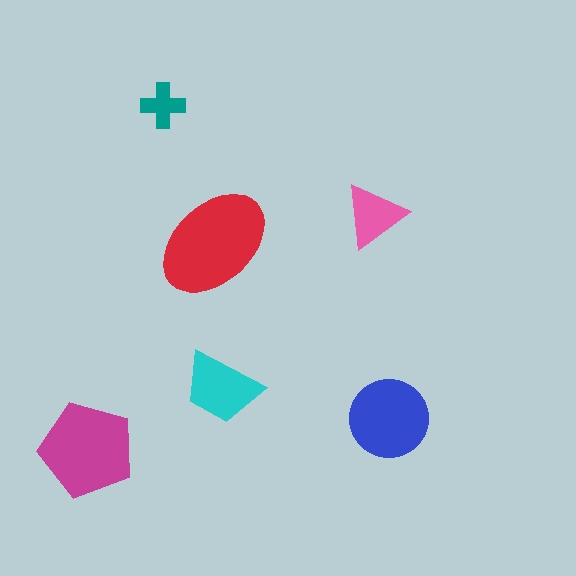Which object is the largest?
The red ellipse.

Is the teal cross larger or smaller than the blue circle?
Smaller.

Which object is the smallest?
The teal cross.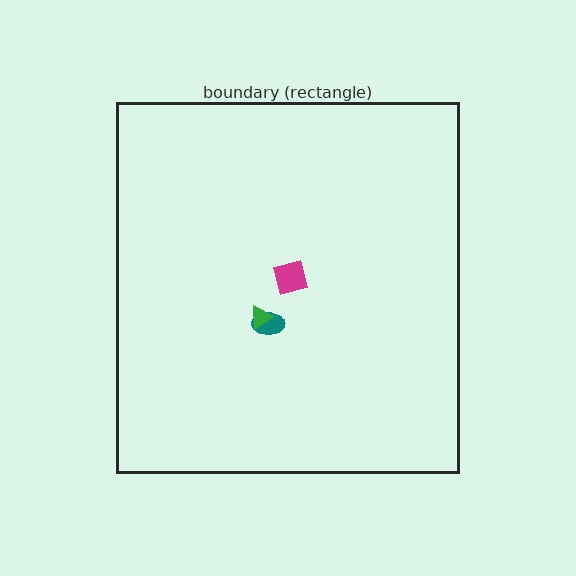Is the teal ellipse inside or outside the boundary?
Inside.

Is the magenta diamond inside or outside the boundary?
Inside.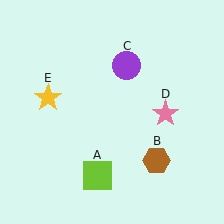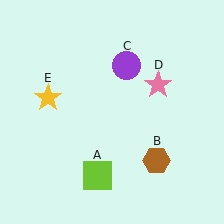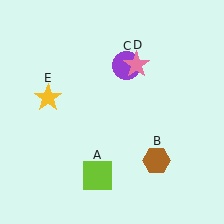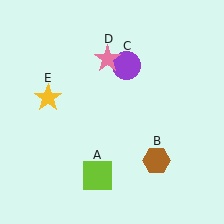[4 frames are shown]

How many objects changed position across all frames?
1 object changed position: pink star (object D).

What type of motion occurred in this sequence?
The pink star (object D) rotated counterclockwise around the center of the scene.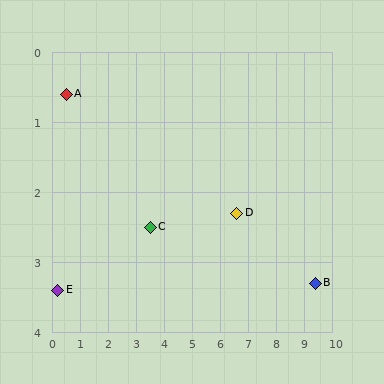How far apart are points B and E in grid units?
Points B and E are about 9.2 grid units apart.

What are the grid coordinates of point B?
Point B is at approximately (9.4, 3.3).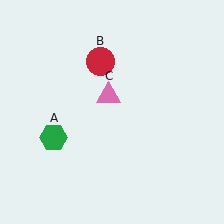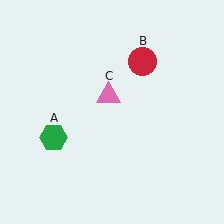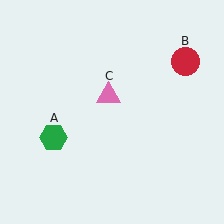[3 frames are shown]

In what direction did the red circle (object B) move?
The red circle (object B) moved right.